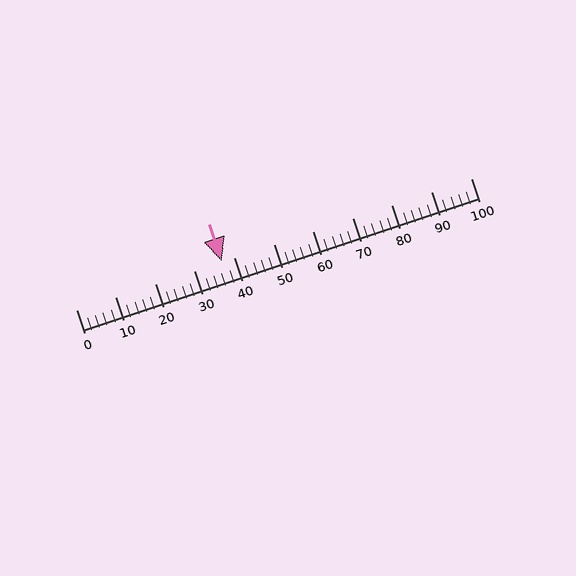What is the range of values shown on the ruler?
The ruler shows values from 0 to 100.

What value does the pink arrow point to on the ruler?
The pink arrow points to approximately 37.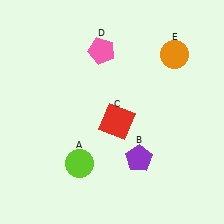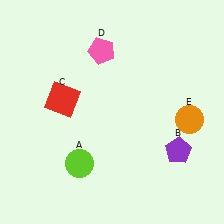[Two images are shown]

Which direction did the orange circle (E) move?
The orange circle (E) moved down.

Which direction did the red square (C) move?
The red square (C) moved left.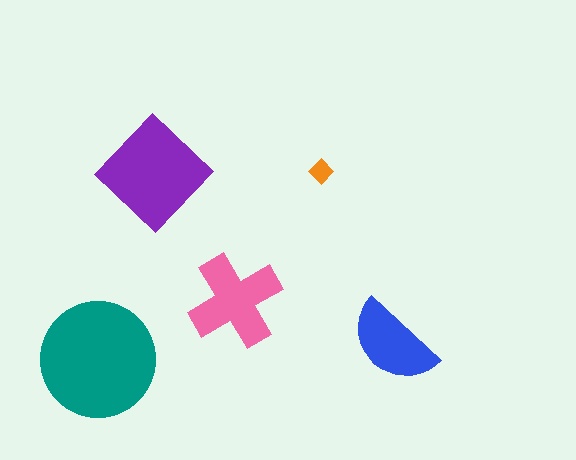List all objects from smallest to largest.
The orange diamond, the blue semicircle, the pink cross, the purple diamond, the teal circle.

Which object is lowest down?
The teal circle is bottommost.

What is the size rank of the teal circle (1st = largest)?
1st.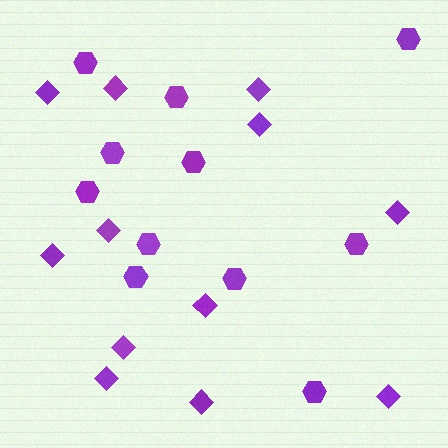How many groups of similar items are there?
There are 2 groups: one group of diamonds (12) and one group of hexagons (11).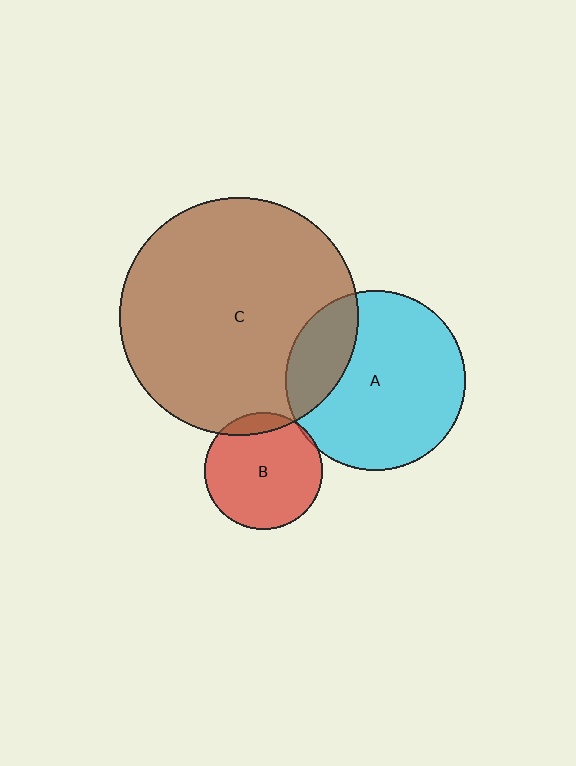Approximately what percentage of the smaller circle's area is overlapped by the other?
Approximately 10%.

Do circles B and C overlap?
Yes.